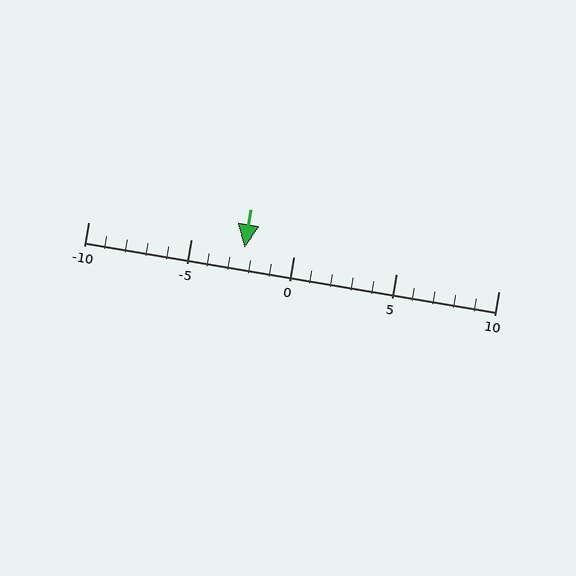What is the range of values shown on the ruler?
The ruler shows values from -10 to 10.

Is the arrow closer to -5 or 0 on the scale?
The arrow is closer to 0.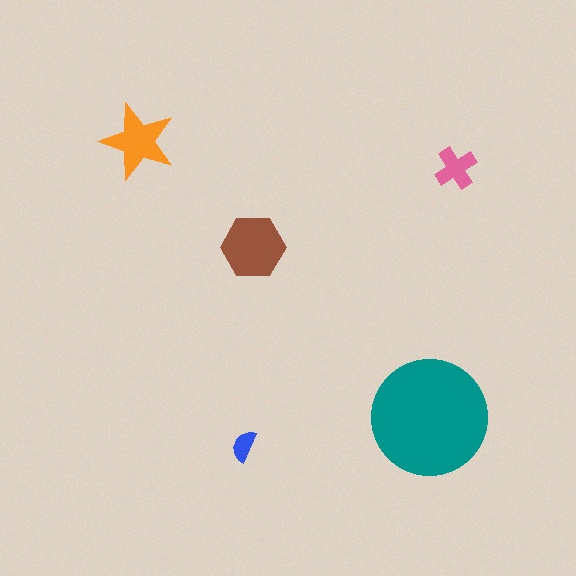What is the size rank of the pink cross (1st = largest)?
4th.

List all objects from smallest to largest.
The blue semicircle, the pink cross, the orange star, the brown hexagon, the teal circle.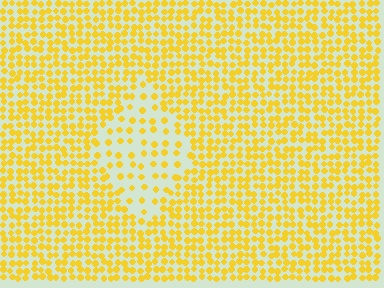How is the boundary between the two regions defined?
The boundary is defined by a change in element density (approximately 2.3x ratio). All elements are the same color, size, and shape.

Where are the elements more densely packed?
The elements are more densely packed outside the diamond boundary.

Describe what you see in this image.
The image contains small yellow elements arranged at two different densities. A diamond-shaped region is visible where the elements are less densely packed than the surrounding area.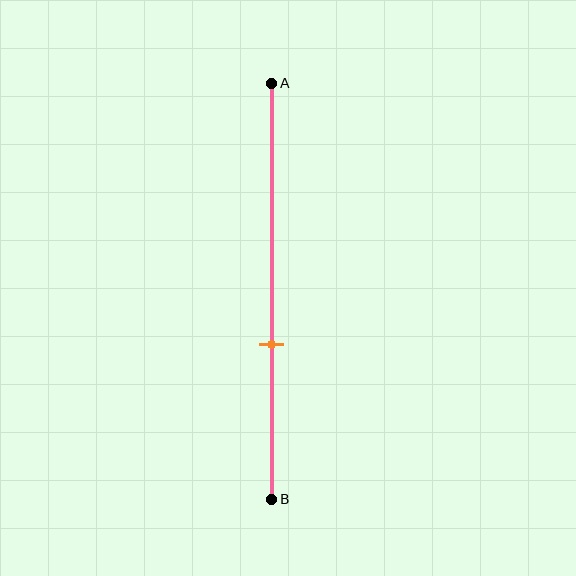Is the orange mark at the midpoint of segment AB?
No, the mark is at about 65% from A, not at the 50% midpoint.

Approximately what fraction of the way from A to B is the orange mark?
The orange mark is approximately 65% of the way from A to B.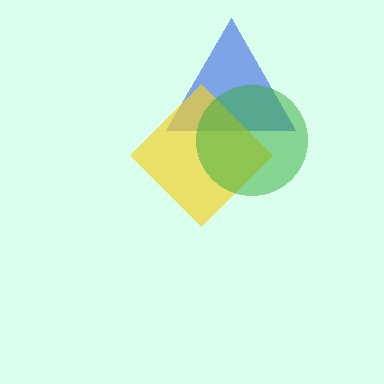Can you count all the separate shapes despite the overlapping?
Yes, there are 3 separate shapes.